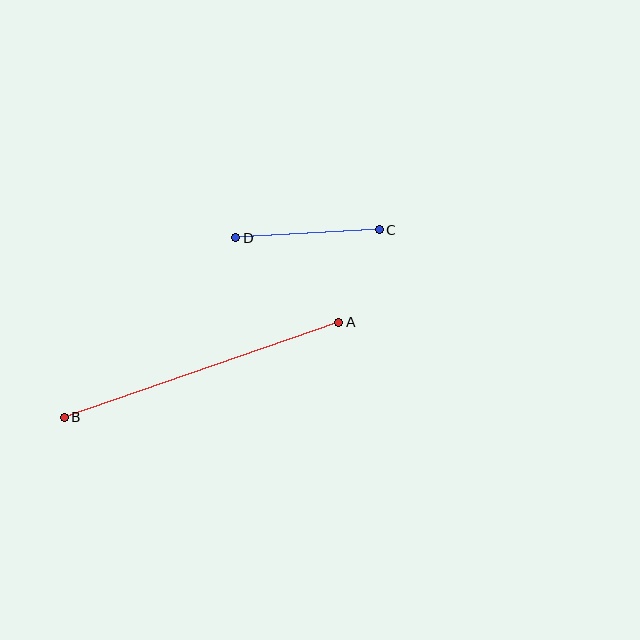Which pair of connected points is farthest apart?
Points A and B are farthest apart.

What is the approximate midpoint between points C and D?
The midpoint is at approximately (307, 234) pixels.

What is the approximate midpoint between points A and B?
The midpoint is at approximately (201, 370) pixels.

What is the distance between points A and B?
The distance is approximately 290 pixels.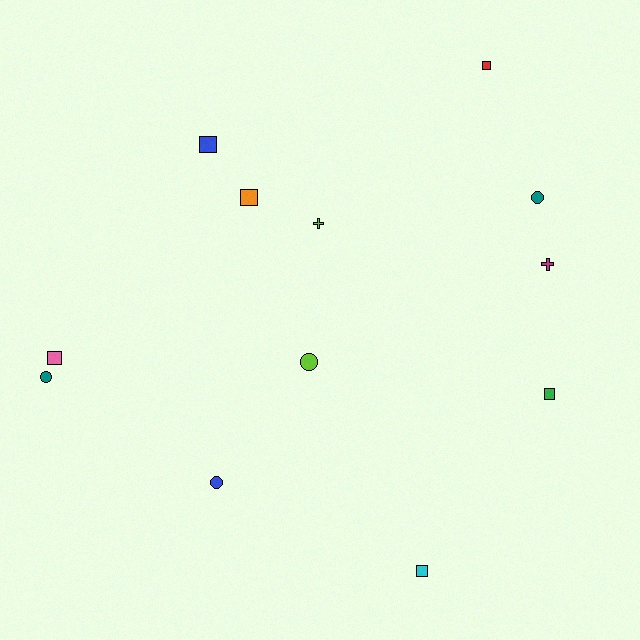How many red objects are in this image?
There is 1 red object.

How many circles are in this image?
There are 4 circles.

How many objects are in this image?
There are 12 objects.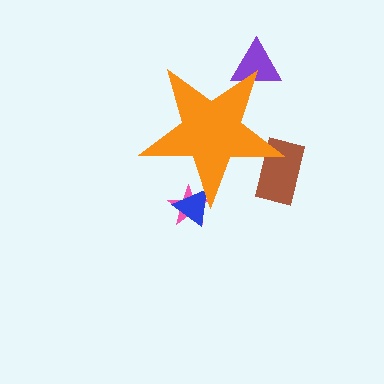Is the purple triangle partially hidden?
Yes, the purple triangle is partially hidden behind the orange star.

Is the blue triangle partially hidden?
Yes, the blue triangle is partially hidden behind the orange star.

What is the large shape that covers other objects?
An orange star.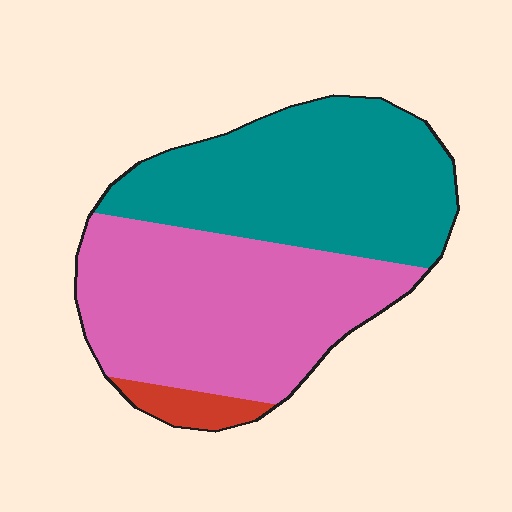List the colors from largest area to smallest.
From largest to smallest: pink, teal, red.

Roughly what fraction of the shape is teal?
Teal takes up between a quarter and a half of the shape.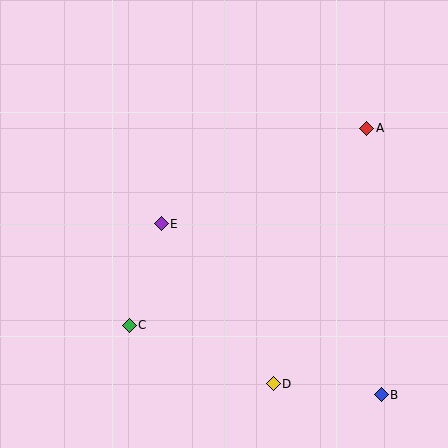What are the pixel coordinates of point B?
Point B is at (381, 395).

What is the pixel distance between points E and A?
The distance between E and A is 227 pixels.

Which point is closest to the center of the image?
Point E at (161, 224) is closest to the center.